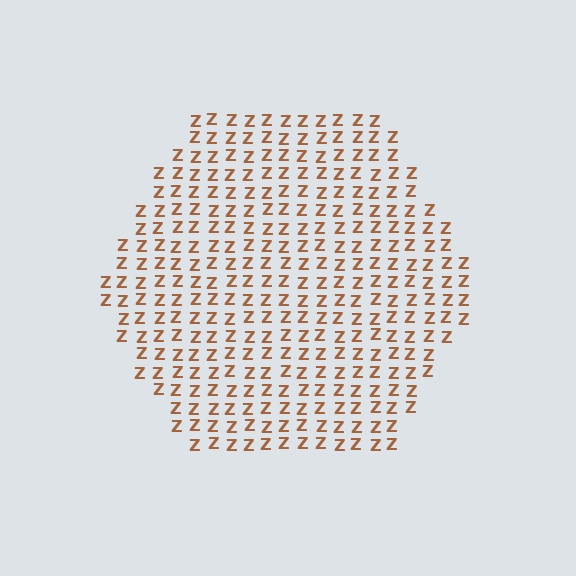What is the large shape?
The large shape is a hexagon.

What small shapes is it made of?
It is made of small letter Z's.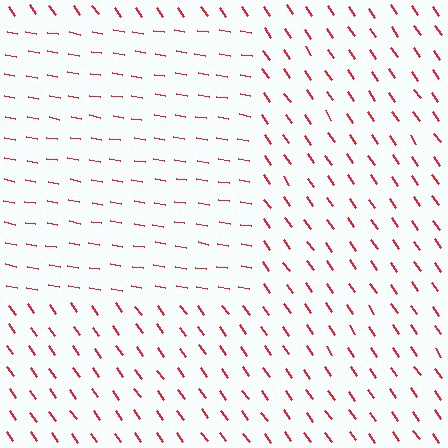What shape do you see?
I see a rectangle.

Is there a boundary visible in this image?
Yes, there is a texture boundary formed by a change in line orientation.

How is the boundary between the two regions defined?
The boundary is defined purely by a change in line orientation (approximately 45 degrees difference). All lines are the same color and thickness.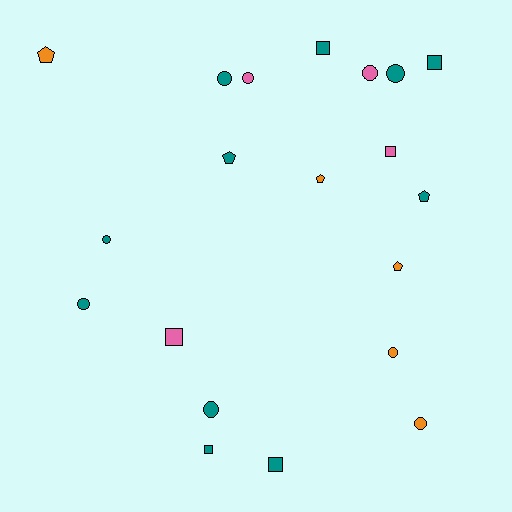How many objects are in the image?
There are 20 objects.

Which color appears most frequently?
Teal, with 11 objects.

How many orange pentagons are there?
There are 3 orange pentagons.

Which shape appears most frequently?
Circle, with 9 objects.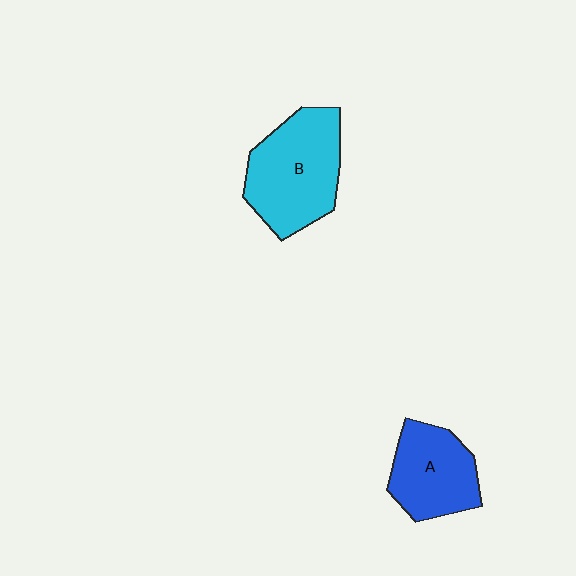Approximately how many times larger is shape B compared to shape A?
Approximately 1.4 times.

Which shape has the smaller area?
Shape A (blue).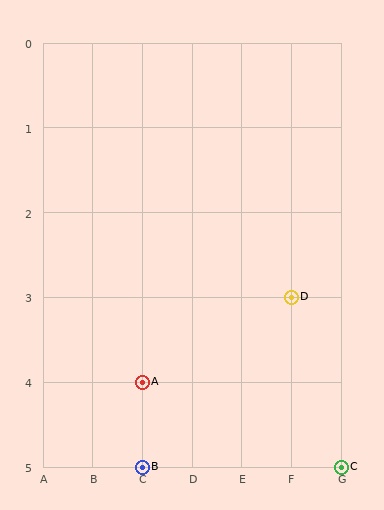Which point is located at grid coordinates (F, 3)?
Point D is at (F, 3).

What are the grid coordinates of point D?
Point D is at grid coordinates (F, 3).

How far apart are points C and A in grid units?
Points C and A are 4 columns and 1 row apart (about 4.1 grid units diagonally).